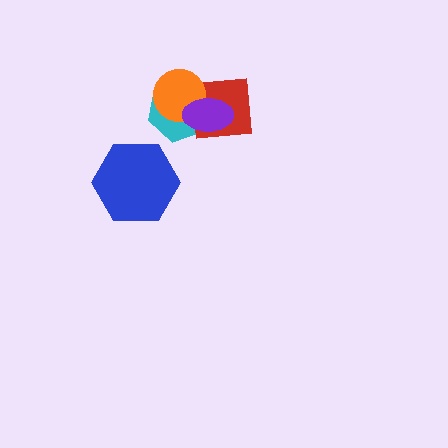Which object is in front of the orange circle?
The purple ellipse is in front of the orange circle.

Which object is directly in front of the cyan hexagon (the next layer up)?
The red square is directly in front of the cyan hexagon.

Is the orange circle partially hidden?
Yes, it is partially covered by another shape.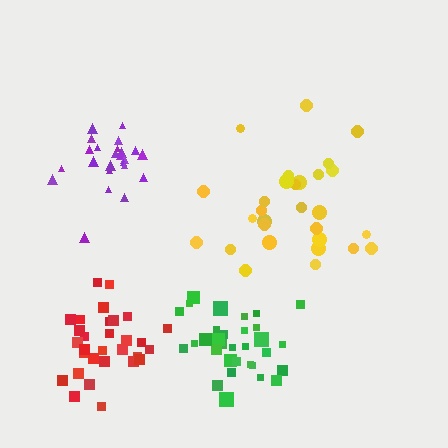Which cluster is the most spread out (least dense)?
Yellow.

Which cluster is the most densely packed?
Purple.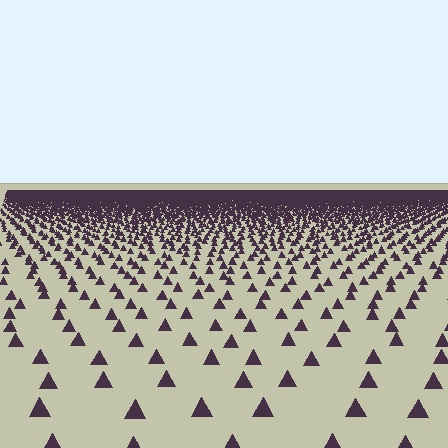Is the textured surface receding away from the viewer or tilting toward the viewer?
The surface is receding away from the viewer. Texture elements get smaller and denser toward the top.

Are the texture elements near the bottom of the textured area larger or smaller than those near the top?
Larger. Near the bottom, elements are closer to the viewer and appear at a bigger on-screen size.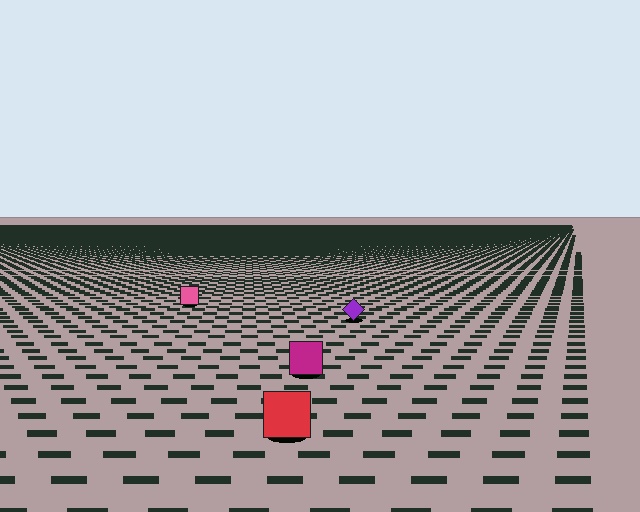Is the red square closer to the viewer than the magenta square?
Yes. The red square is closer — you can tell from the texture gradient: the ground texture is coarser near it.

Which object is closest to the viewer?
The red square is closest. The texture marks near it are larger and more spread out.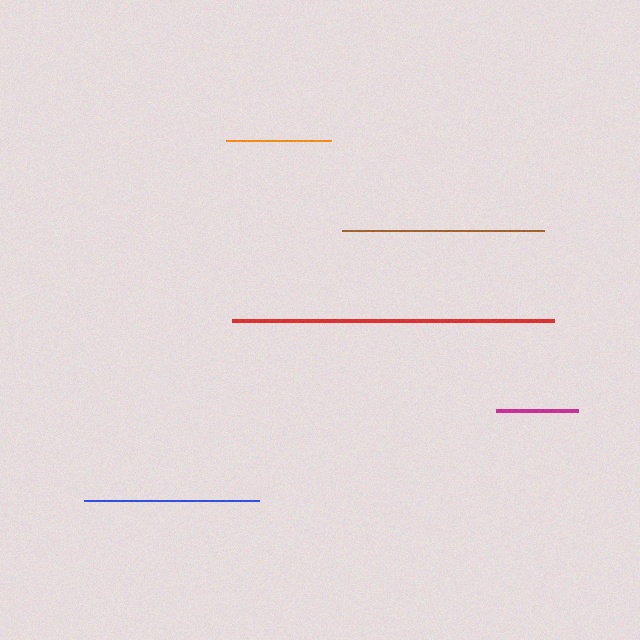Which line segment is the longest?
The red line is the longest at approximately 322 pixels.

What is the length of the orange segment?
The orange segment is approximately 104 pixels long.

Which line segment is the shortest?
The magenta line is the shortest at approximately 82 pixels.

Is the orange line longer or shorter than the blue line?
The blue line is longer than the orange line.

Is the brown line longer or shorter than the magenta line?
The brown line is longer than the magenta line.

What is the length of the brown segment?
The brown segment is approximately 203 pixels long.